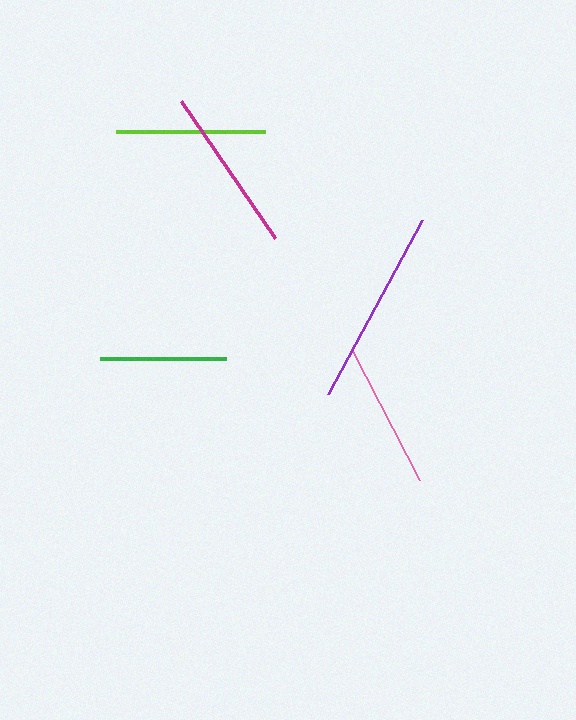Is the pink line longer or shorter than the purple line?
The purple line is longer than the pink line.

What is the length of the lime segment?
The lime segment is approximately 149 pixels long.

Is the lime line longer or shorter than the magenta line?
The magenta line is longer than the lime line.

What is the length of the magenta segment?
The magenta segment is approximately 166 pixels long.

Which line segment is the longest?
The purple line is the longest at approximately 198 pixels.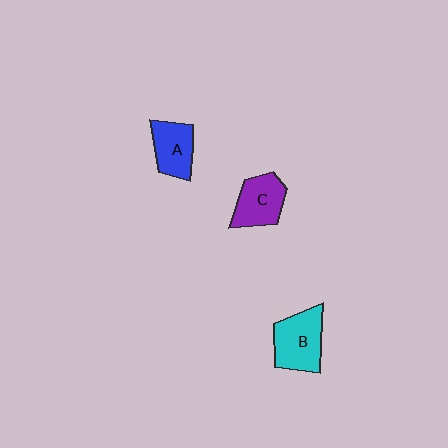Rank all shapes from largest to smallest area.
From largest to smallest: B (cyan), C (purple), A (blue).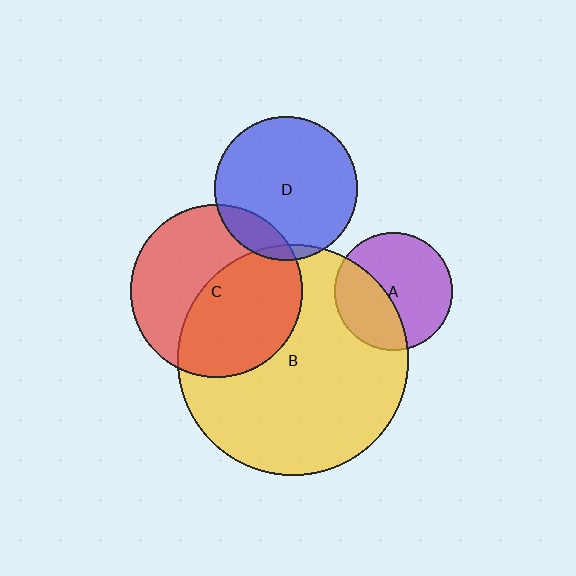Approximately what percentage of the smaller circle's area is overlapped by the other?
Approximately 5%.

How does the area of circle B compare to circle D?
Approximately 2.6 times.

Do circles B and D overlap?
Yes.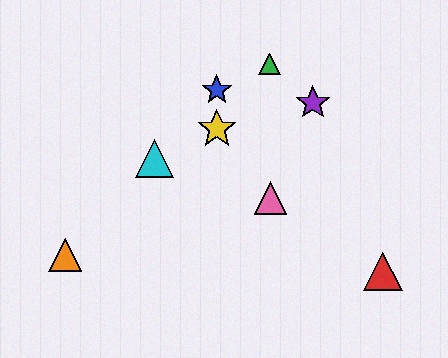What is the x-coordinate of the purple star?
The purple star is at x≈313.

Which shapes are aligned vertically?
The blue star, the yellow star are aligned vertically.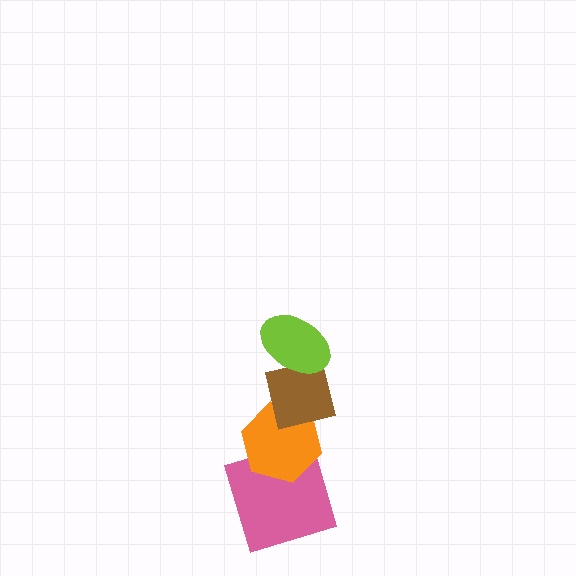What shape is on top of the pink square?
The orange hexagon is on top of the pink square.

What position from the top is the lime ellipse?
The lime ellipse is 1st from the top.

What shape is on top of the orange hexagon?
The brown square is on top of the orange hexagon.